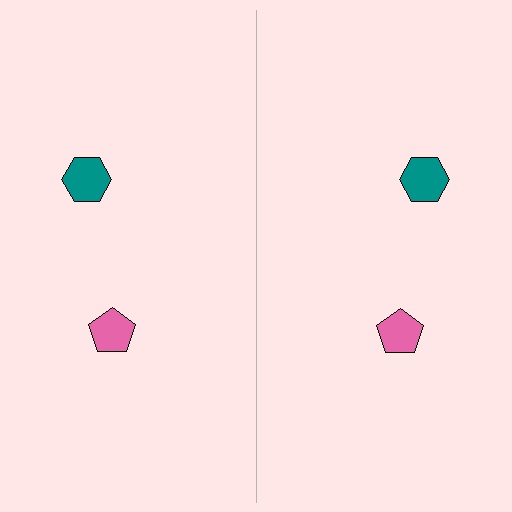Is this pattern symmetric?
Yes, this pattern has bilateral (reflection) symmetry.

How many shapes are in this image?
There are 4 shapes in this image.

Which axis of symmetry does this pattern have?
The pattern has a vertical axis of symmetry running through the center of the image.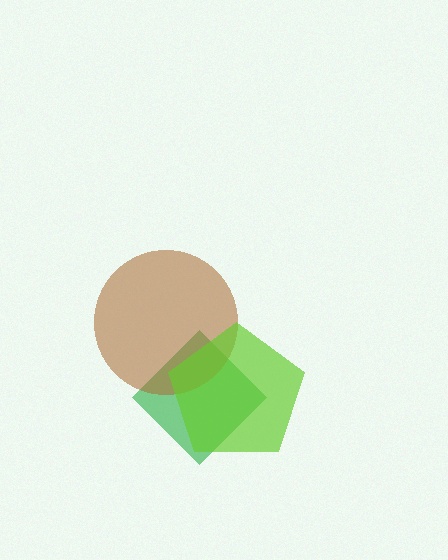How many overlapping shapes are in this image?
There are 3 overlapping shapes in the image.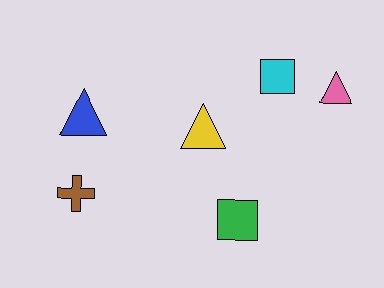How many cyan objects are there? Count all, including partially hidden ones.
There is 1 cyan object.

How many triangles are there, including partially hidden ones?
There are 3 triangles.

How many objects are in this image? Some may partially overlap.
There are 6 objects.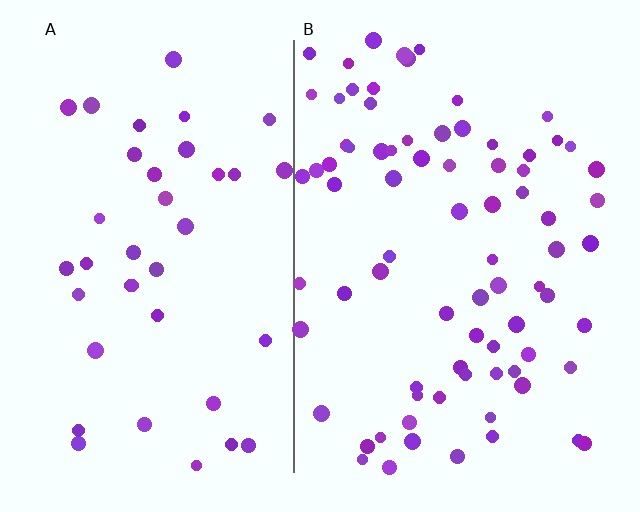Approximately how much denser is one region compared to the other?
Approximately 2.0× — region B over region A.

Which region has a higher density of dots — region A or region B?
B (the right).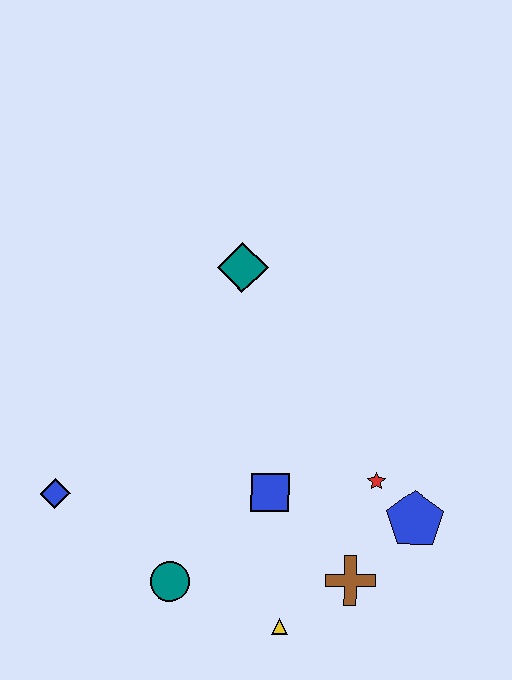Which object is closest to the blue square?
The red star is closest to the blue square.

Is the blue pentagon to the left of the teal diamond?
No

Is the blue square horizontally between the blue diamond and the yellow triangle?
Yes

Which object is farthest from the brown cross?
The teal diamond is farthest from the brown cross.